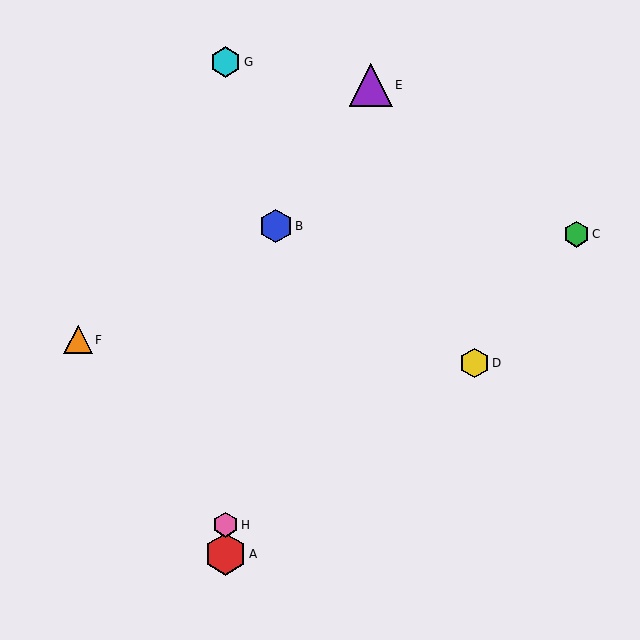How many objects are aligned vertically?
3 objects (A, G, H) are aligned vertically.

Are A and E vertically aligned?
No, A is at x≈225 and E is at x≈371.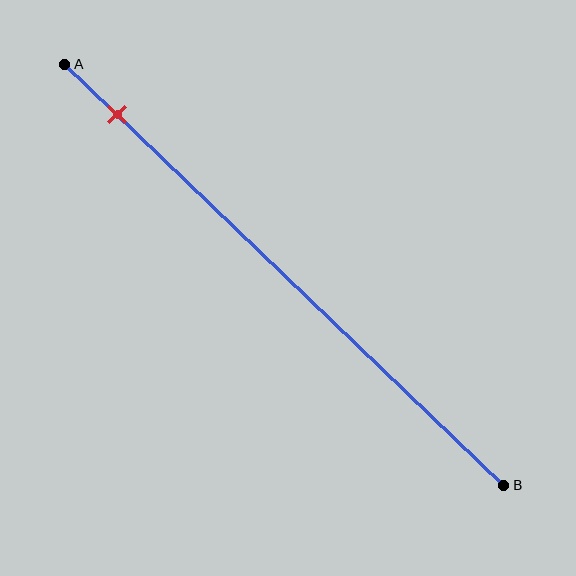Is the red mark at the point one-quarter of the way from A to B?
No, the mark is at about 10% from A, not at the 25% one-quarter point.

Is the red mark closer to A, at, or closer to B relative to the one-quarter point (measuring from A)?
The red mark is closer to point A than the one-quarter point of segment AB.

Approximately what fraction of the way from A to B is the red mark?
The red mark is approximately 10% of the way from A to B.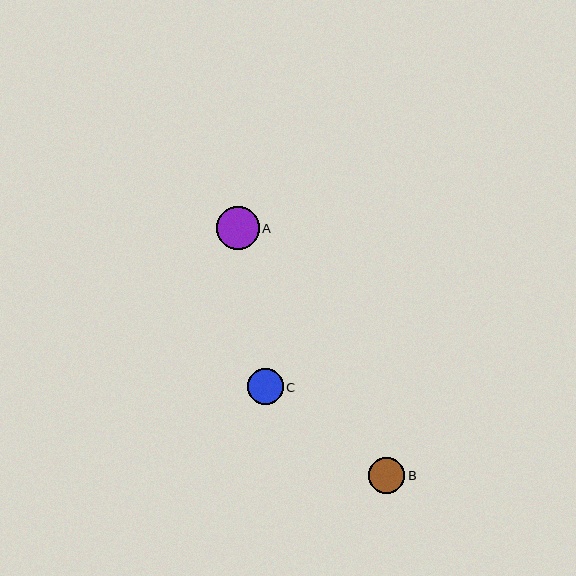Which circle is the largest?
Circle A is the largest with a size of approximately 43 pixels.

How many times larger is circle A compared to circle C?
Circle A is approximately 1.2 times the size of circle C.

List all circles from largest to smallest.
From largest to smallest: A, B, C.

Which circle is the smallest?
Circle C is the smallest with a size of approximately 36 pixels.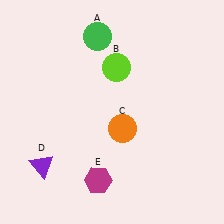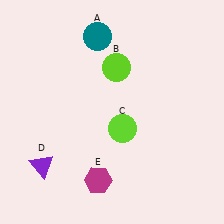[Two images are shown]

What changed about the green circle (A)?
In Image 1, A is green. In Image 2, it changed to teal.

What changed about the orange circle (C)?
In Image 1, C is orange. In Image 2, it changed to lime.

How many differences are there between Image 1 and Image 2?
There are 2 differences between the two images.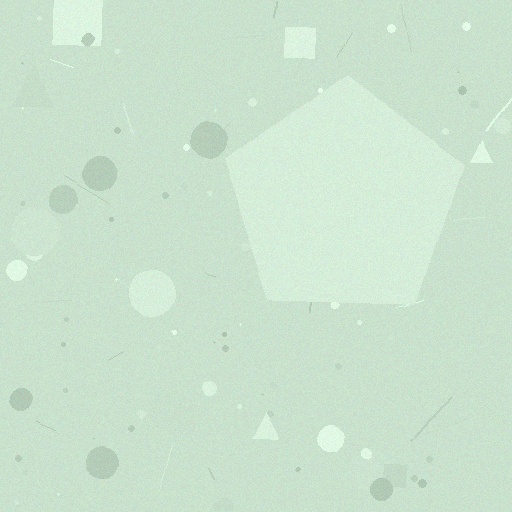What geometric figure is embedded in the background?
A pentagon is embedded in the background.